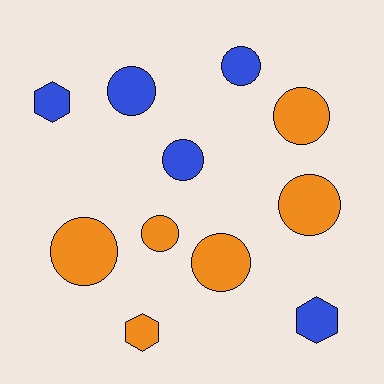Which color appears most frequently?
Orange, with 6 objects.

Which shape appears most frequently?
Circle, with 8 objects.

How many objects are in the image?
There are 11 objects.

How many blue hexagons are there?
There are 2 blue hexagons.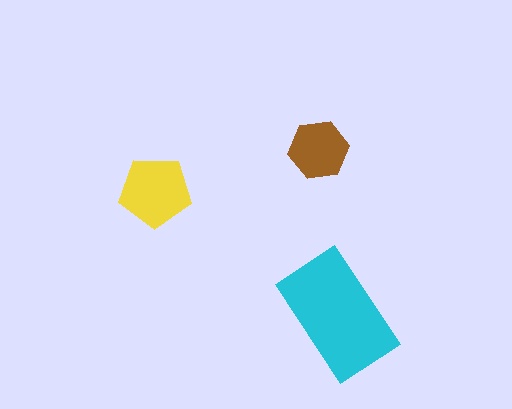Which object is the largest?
The cyan rectangle.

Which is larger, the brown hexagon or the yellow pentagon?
The yellow pentagon.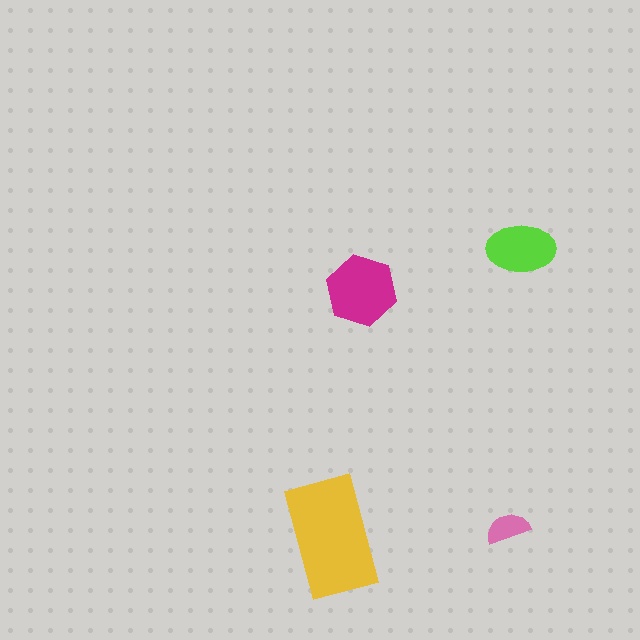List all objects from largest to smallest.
The yellow rectangle, the magenta hexagon, the lime ellipse, the pink semicircle.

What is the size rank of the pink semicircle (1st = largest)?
4th.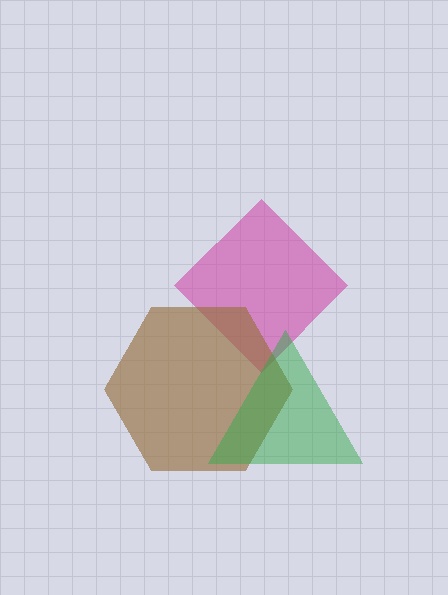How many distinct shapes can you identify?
There are 3 distinct shapes: a magenta diamond, a brown hexagon, a green triangle.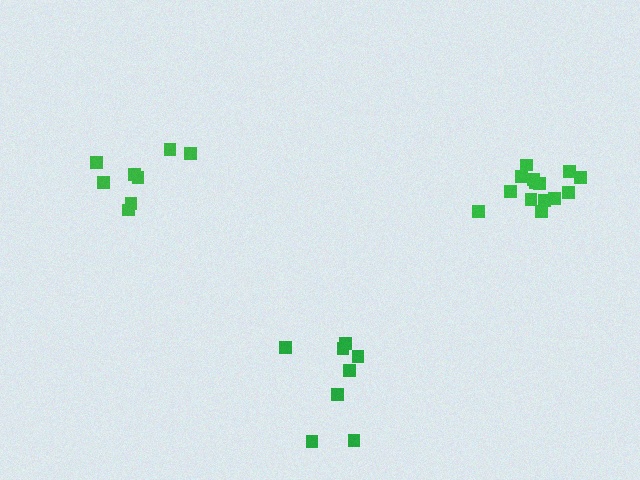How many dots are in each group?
Group 1: 14 dots, Group 2: 8 dots, Group 3: 8 dots (30 total).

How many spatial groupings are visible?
There are 3 spatial groupings.